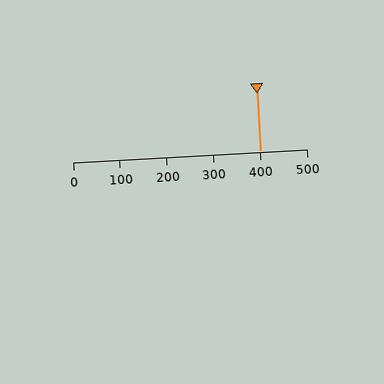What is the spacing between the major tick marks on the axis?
The major ticks are spaced 100 apart.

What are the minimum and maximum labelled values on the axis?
The axis runs from 0 to 500.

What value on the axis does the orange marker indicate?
The marker indicates approximately 400.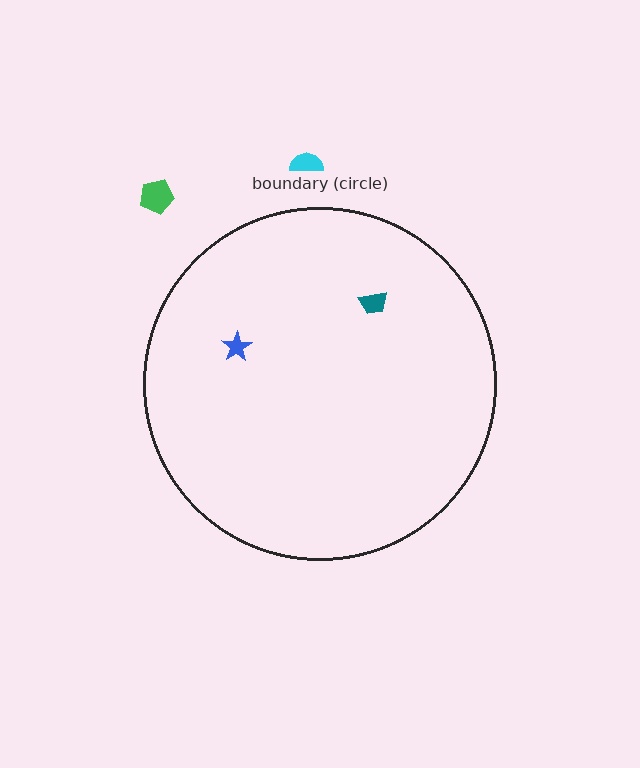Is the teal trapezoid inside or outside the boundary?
Inside.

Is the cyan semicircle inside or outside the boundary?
Outside.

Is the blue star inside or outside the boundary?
Inside.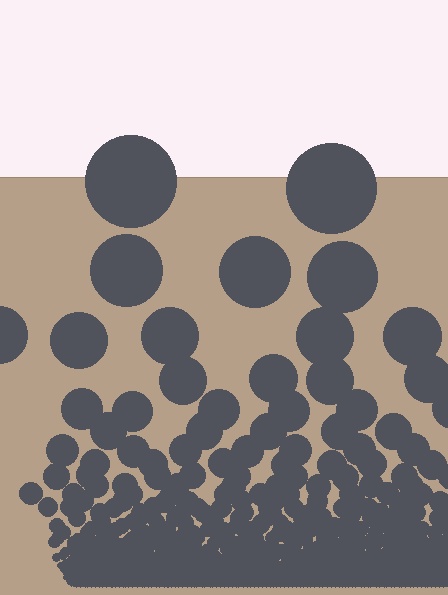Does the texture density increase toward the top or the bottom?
Density increases toward the bottom.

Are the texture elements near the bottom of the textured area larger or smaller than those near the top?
Smaller. The gradient is inverted — elements near the bottom are smaller and denser.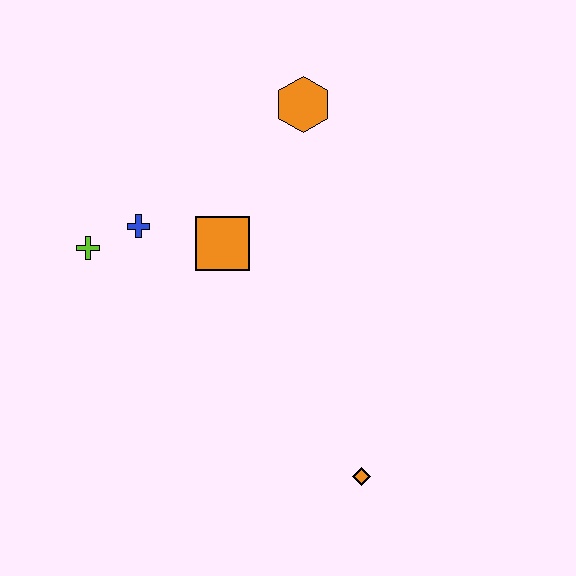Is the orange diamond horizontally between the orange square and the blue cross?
No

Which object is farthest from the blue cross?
The orange diamond is farthest from the blue cross.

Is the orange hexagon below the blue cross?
No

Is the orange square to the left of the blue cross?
No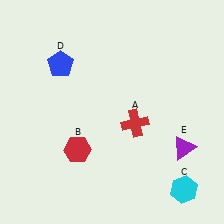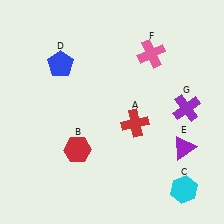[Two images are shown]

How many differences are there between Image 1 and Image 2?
There are 2 differences between the two images.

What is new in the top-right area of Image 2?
A pink cross (F) was added in the top-right area of Image 2.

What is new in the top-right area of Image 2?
A purple cross (G) was added in the top-right area of Image 2.